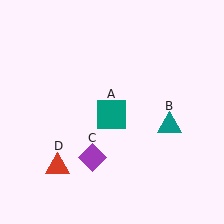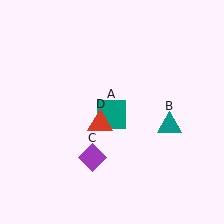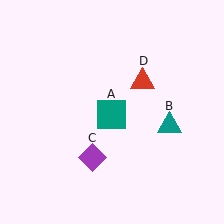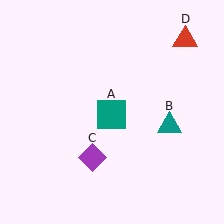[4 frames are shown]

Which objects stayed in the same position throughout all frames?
Teal square (object A) and teal triangle (object B) and purple diamond (object C) remained stationary.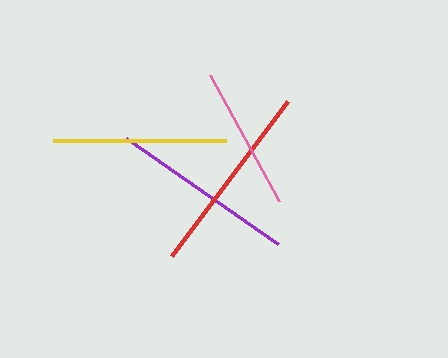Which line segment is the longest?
The red line is the longest at approximately 193 pixels.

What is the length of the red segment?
The red segment is approximately 193 pixels long.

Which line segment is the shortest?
The pink line is the shortest at approximately 144 pixels.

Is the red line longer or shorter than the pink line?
The red line is longer than the pink line.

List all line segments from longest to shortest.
From longest to shortest: red, purple, yellow, pink.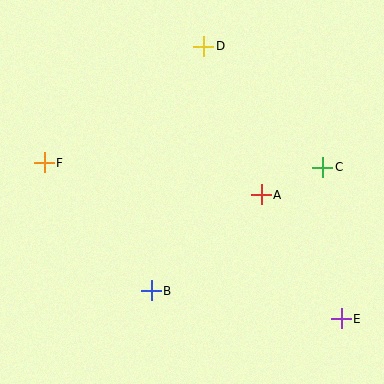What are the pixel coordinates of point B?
Point B is at (151, 291).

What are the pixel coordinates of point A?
Point A is at (261, 195).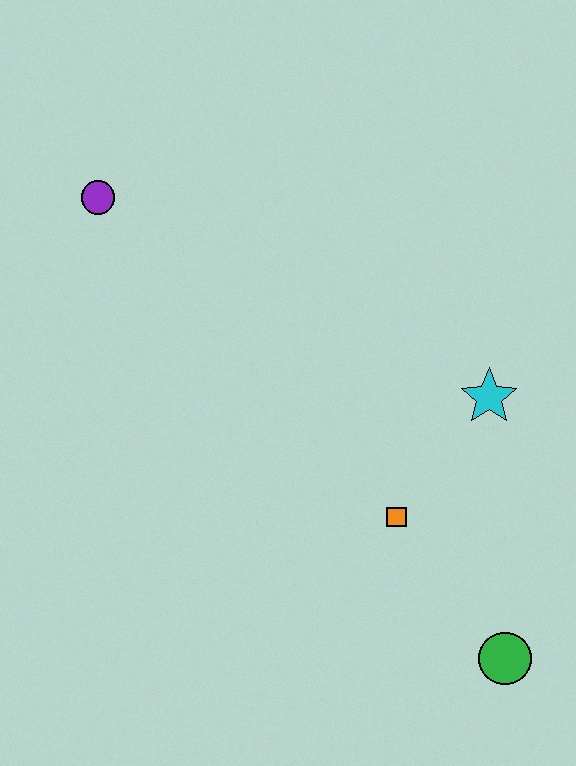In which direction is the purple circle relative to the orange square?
The purple circle is above the orange square.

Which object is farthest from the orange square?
The purple circle is farthest from the orange square.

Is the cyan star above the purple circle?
No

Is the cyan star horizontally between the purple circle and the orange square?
No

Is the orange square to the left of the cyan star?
Yes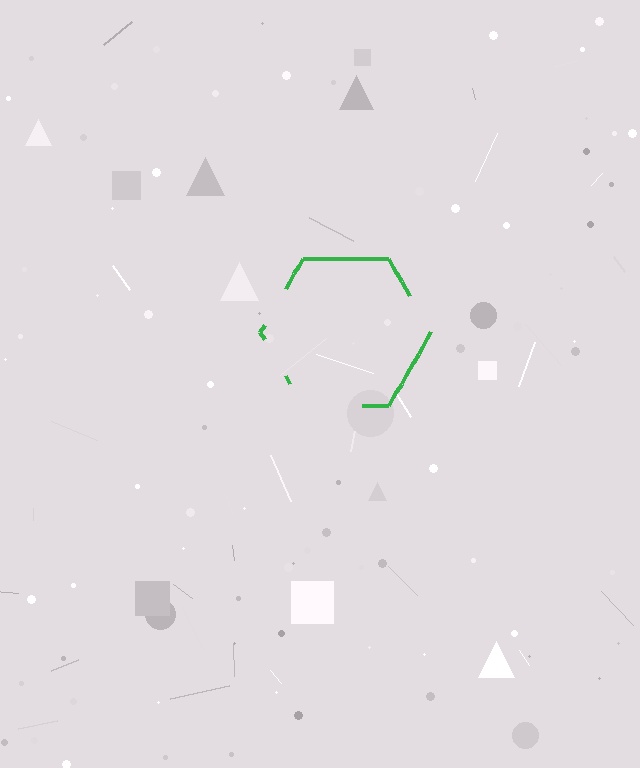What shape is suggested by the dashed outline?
The dashed outline suggests a hexagon.